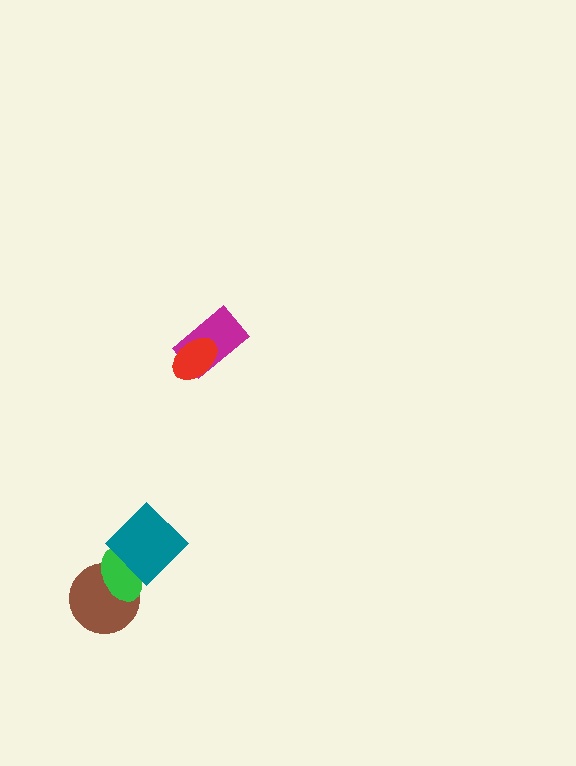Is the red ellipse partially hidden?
No, no other shape covers it.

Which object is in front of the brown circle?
The green ellipse is in front of the brown circle.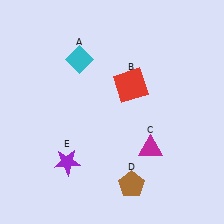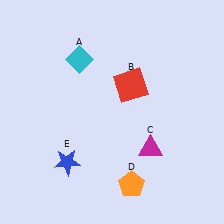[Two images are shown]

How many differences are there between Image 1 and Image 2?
There are 2 differences between the two images.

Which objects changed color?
D changed from brown to orange. E changed from purple to blue.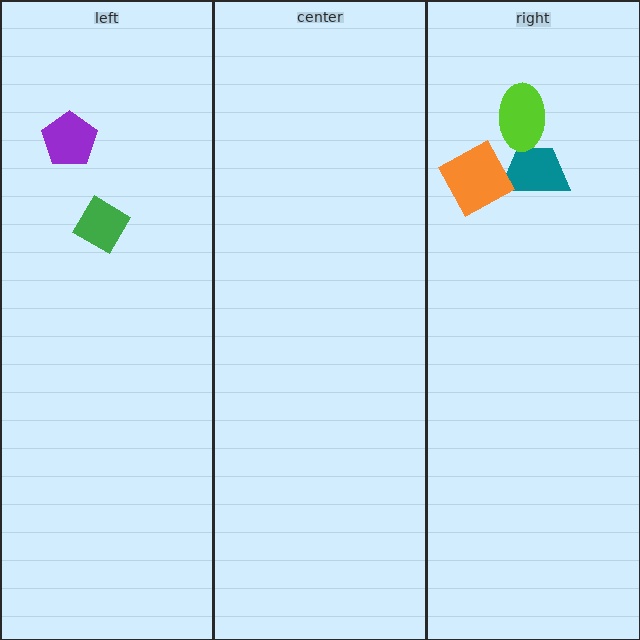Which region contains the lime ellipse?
The right region.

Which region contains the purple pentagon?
The left region.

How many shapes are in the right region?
3.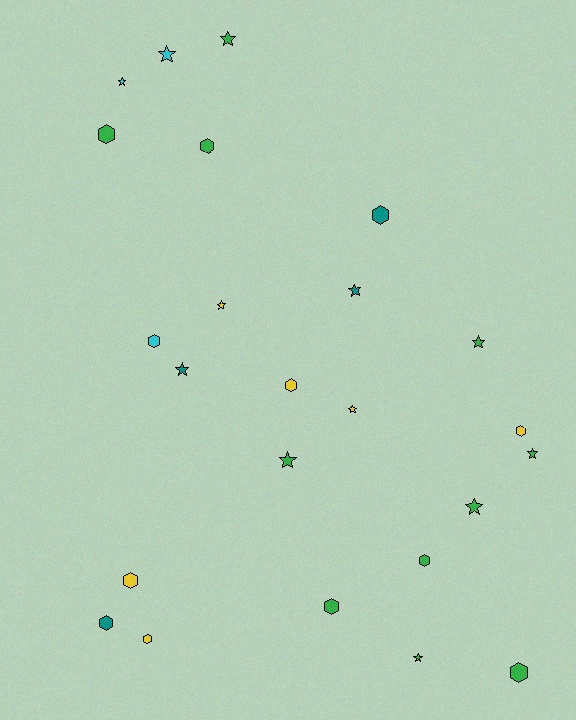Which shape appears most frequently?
Star, with 12 objects.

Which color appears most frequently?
Green, with 11 objects.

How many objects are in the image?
There are 24 objects.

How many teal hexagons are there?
There are 2 teal hexagons.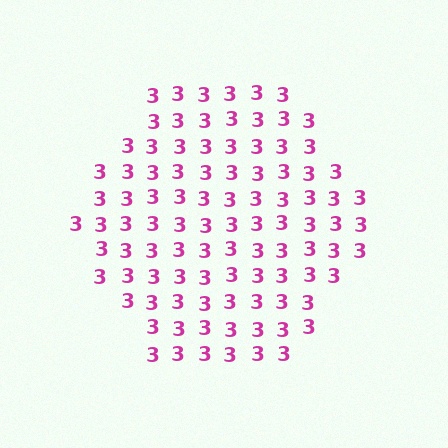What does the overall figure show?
The overall figure shows a hexagon.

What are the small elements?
The small elements are digit 3's.